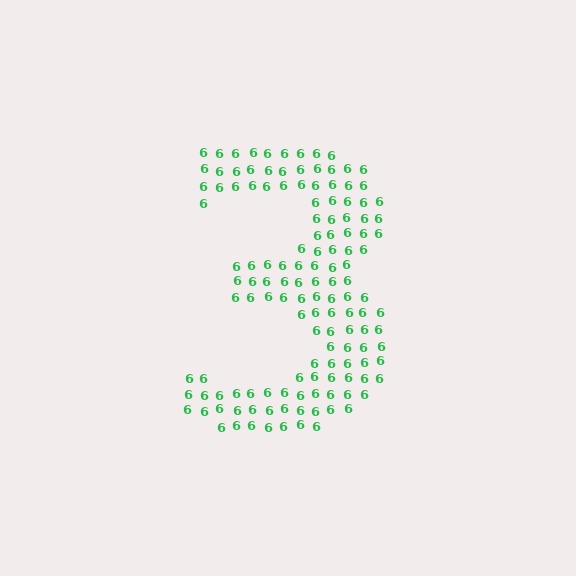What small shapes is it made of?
It is made of small digit 6's.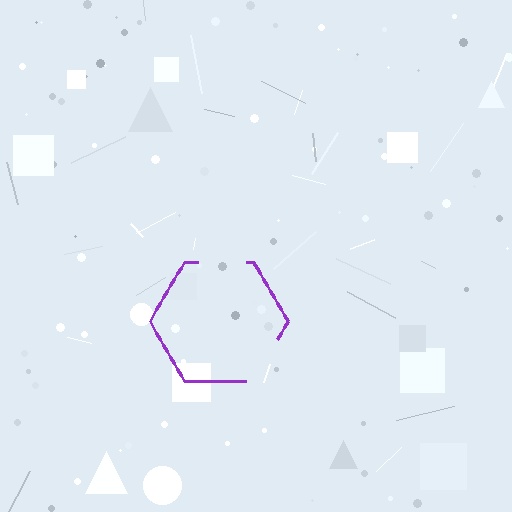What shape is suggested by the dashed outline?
The dashed outline suggests a hexagon.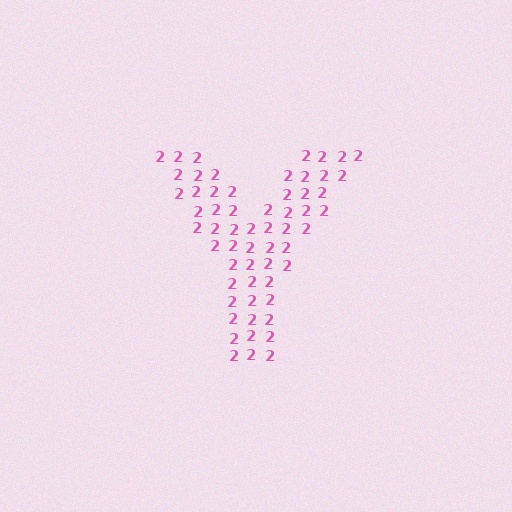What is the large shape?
The large shape is the letter Y.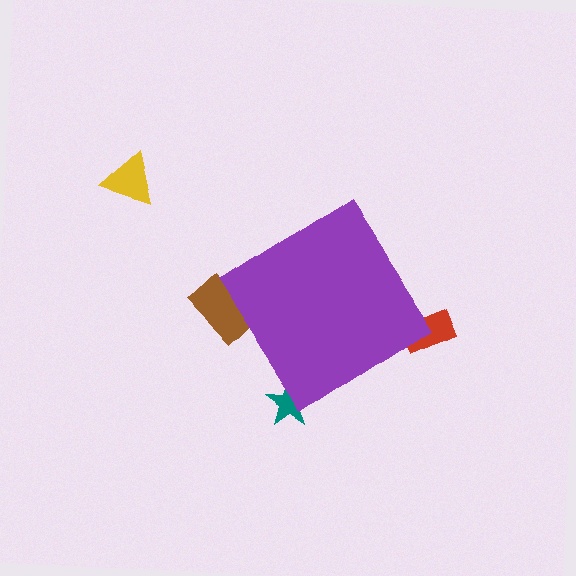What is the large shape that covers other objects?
A purple diamond.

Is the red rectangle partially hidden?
Yes, the red rectangle is partially hidden behind the purple diamond.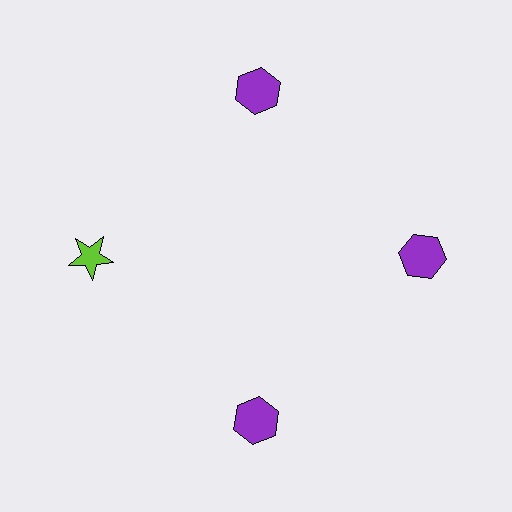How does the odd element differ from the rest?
It differs in both color (lime instead of purple) and shape (star instead of hexagon).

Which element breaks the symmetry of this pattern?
The lime star at roughly the 9 o'clock position breaks the symmetry. All other shapes are purple hexagons.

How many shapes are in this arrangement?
There are 4 shapes arranged in a ring pattern.